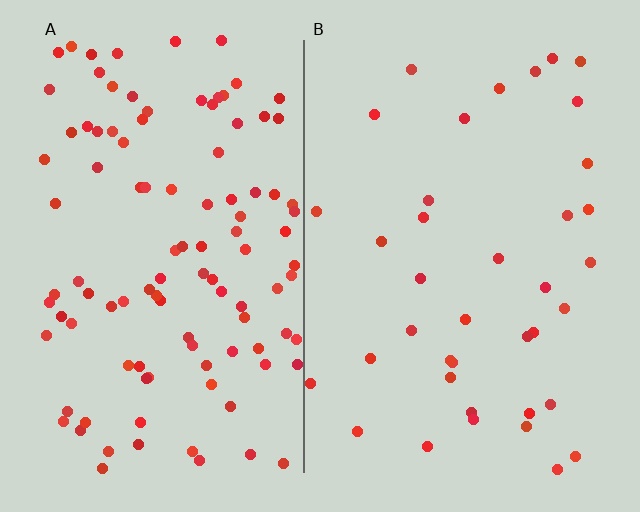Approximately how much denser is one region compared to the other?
Approximately 2.8× — region A over region B.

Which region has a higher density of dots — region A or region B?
A (the left).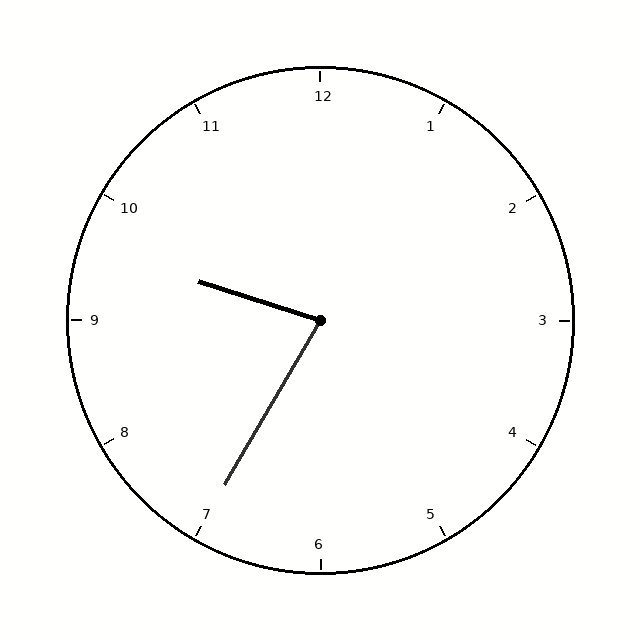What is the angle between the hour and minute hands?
Approximately 78 degrees.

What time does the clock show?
9:35.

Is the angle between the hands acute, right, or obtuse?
It is acute.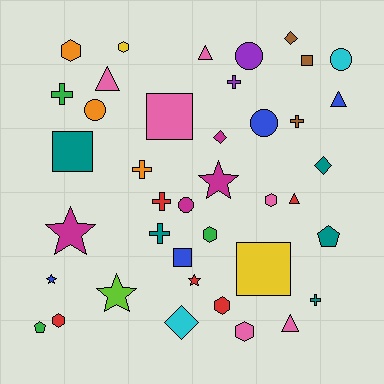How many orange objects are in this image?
There are 3 orange objects.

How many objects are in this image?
There are 40 objects.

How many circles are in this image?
There are 5 circles.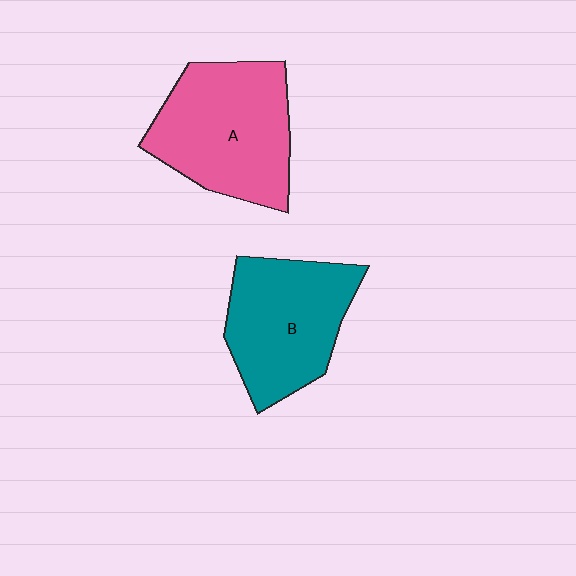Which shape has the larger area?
Shape A (pink).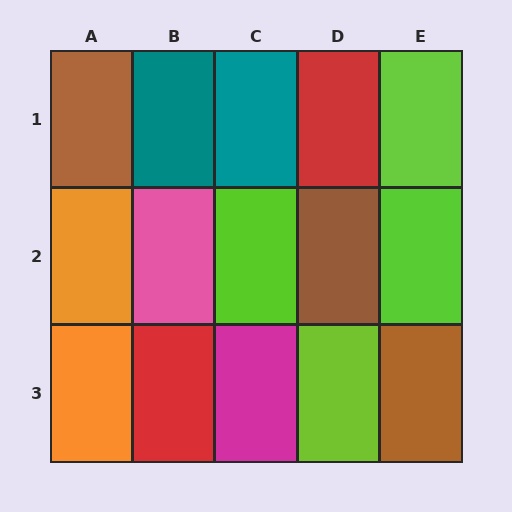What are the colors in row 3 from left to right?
Orange, red, magenta, lime, brown.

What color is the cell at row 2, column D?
Brown.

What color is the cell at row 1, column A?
Brown.